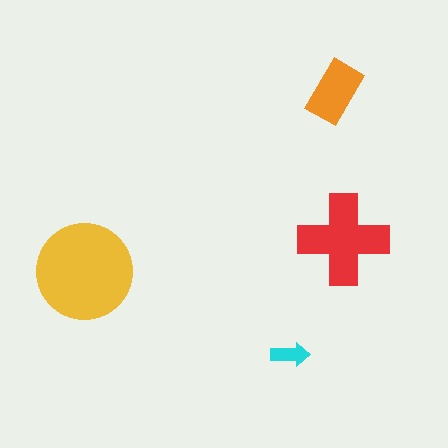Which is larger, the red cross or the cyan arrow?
The red cross.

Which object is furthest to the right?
The red cross is rightmost.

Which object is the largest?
The yellow circle.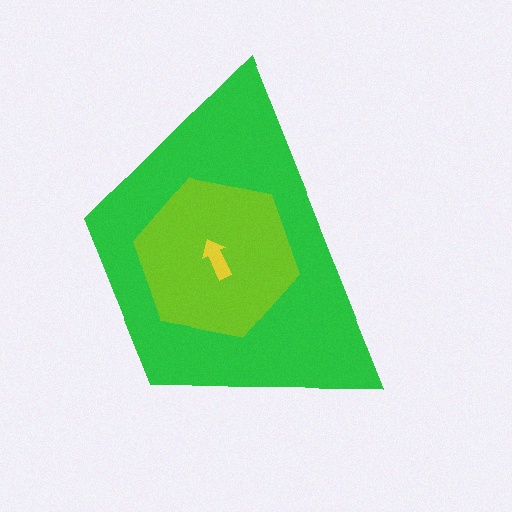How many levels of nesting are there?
3.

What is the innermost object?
The yellow arrow.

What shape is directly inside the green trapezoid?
The lime hexagon.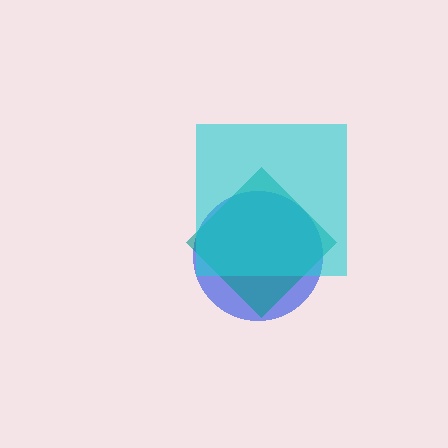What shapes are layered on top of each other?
The layered shapes are: a blue circle, a teal diamond, a cyan square.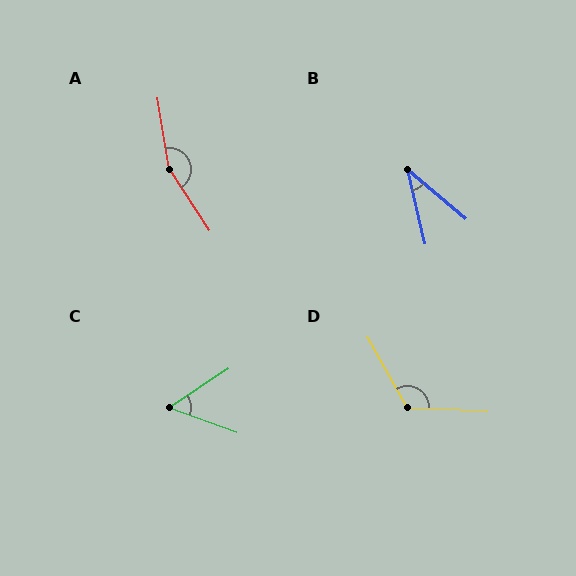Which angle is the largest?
A, at approximately 156 degrees.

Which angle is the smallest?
B, at approximately 36 degrees.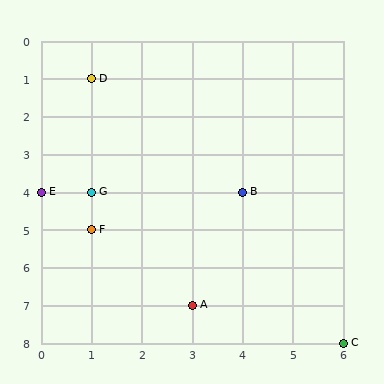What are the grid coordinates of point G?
Point G is at grid coordinates (1, 4).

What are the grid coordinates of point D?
Point D is at grid coordinates (1, 1).